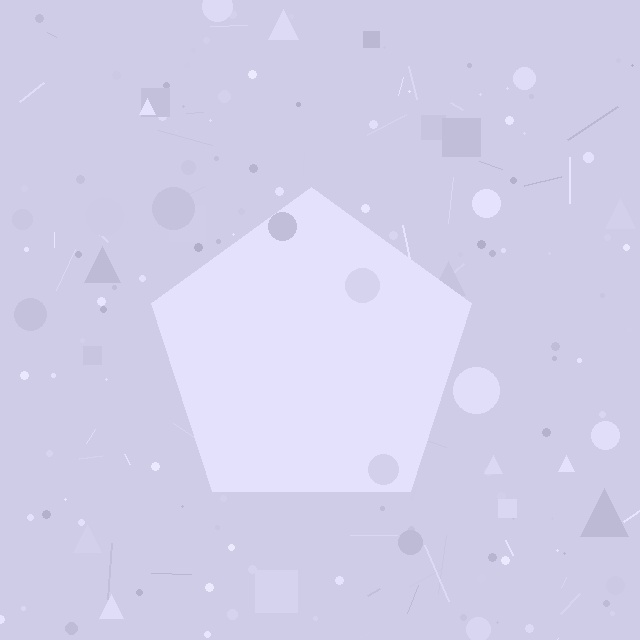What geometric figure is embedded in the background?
A pentagon is embedded in the background.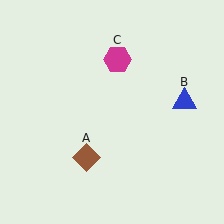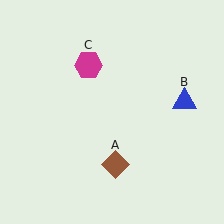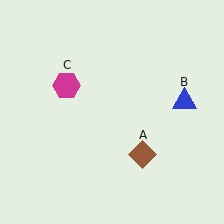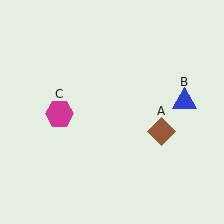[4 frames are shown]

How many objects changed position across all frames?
2 objects changed position: brown diamond (object A), magenta hexagon (object C).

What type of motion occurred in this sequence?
The brown diamond (object A), magenta hexagon (object C) rotated counterclockwise around the center of the scene.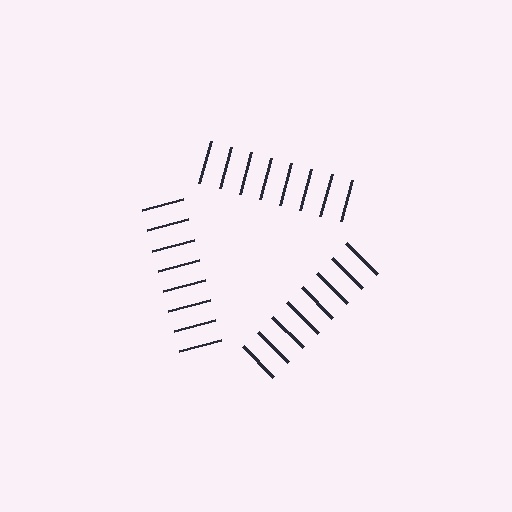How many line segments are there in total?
24 — 8 along each of the 3 edges.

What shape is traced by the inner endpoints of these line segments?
An illusory triangle — the line segments terminate on its edges but no continuous stroke is drawn.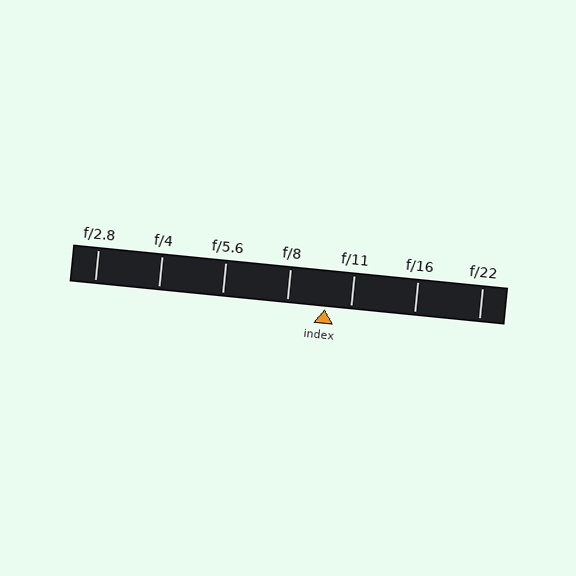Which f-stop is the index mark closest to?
The index mark is closest to f/11.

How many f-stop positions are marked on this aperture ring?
There are 7 f-stop positions marked.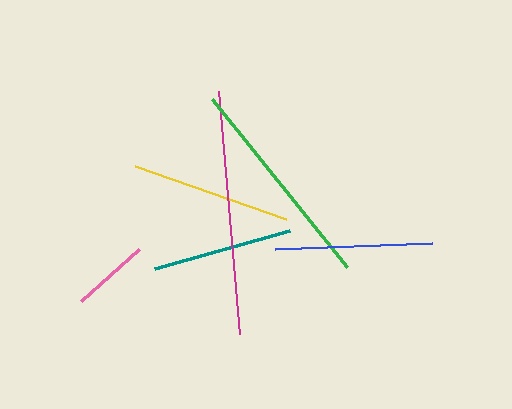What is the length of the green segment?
The green segment is approximately 215 pixels long.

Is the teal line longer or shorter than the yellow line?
The yellow line is longer than the teal line.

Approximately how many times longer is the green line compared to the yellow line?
The green line is approximately 1.3 times the length of the yellow line.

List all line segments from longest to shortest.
From longest to shortest: magenta, green, yellow, blue, teal, pink.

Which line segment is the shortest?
The pink line is the shortest at approximately 78 pixels.